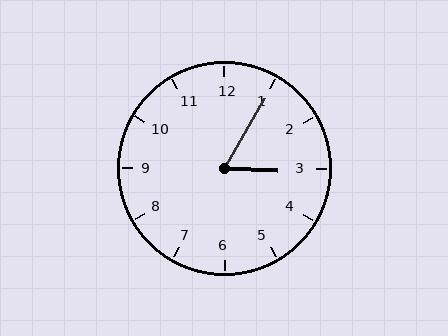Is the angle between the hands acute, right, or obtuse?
It is acute.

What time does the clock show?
3:05.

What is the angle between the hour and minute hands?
Approximately 62 degrees.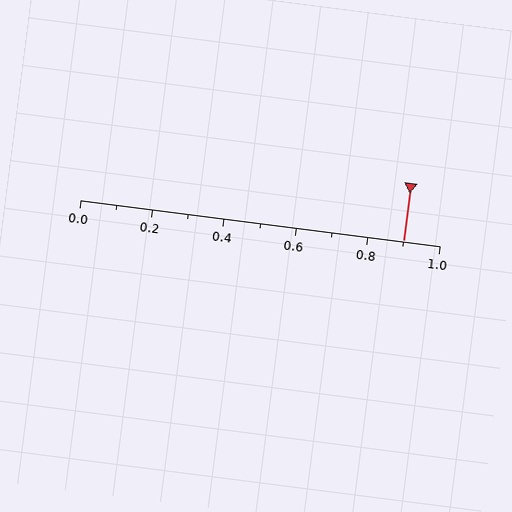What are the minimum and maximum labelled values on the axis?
The axis runs from 0.0 to 1.0.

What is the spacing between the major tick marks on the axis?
The major ticks are spaced 0.2 apart.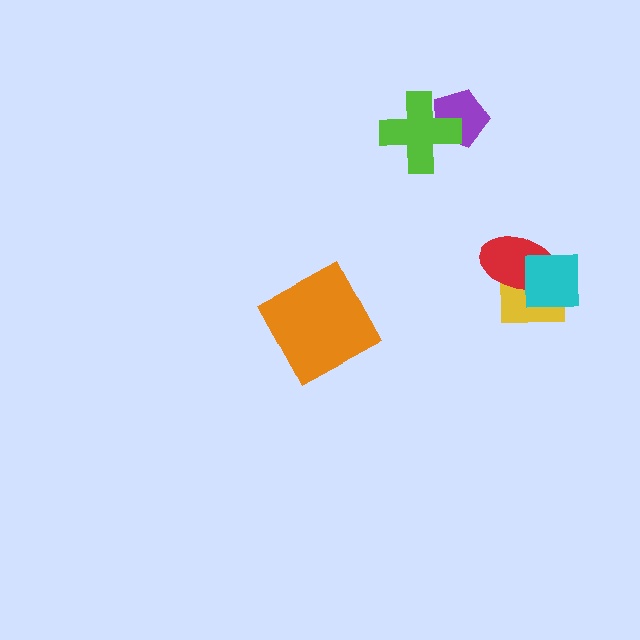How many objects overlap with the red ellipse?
2 objects overlap with the red ellipse.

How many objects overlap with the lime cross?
1 object overlaps with the lime cross.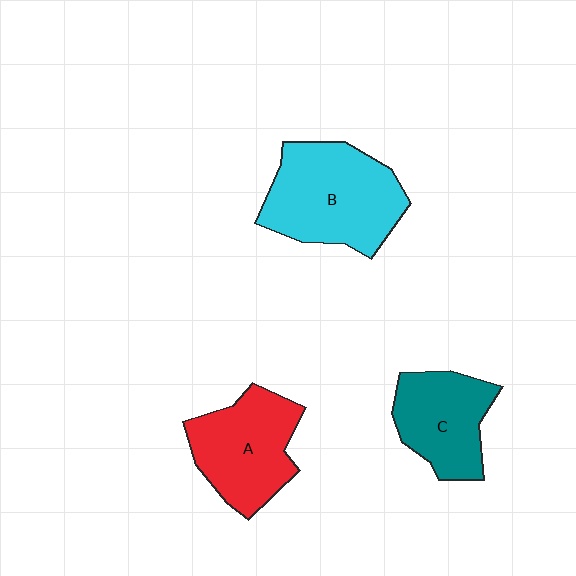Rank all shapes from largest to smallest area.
From largest to smallest: B (cyan), A (red), C (teal).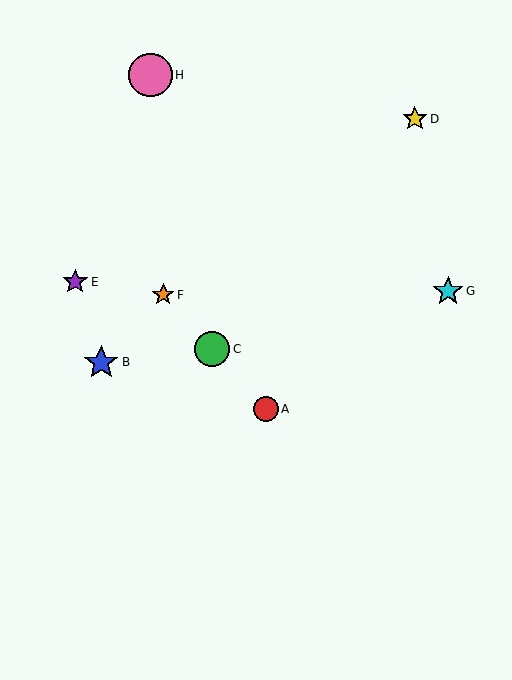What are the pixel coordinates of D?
Object D is at (415, 119).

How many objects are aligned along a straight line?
3 objects (A, C, F) are aligned along a straight line.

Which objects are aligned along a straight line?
Objects A, C, F are aligned along a straight line.